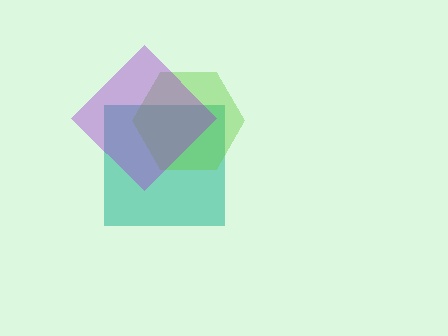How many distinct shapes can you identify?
There are 3 distinct shapes: a teal square, a lime hexagon, a purple diamond.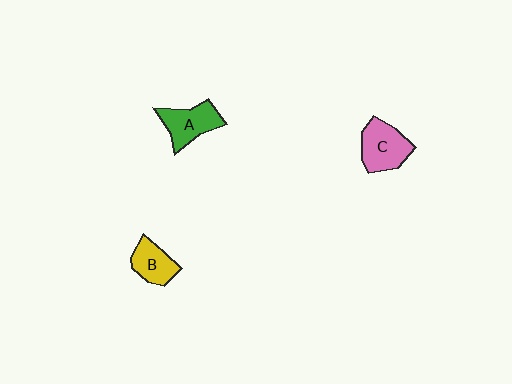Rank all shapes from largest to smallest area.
From largest to smallest: C (pink), A (green), B (yellow).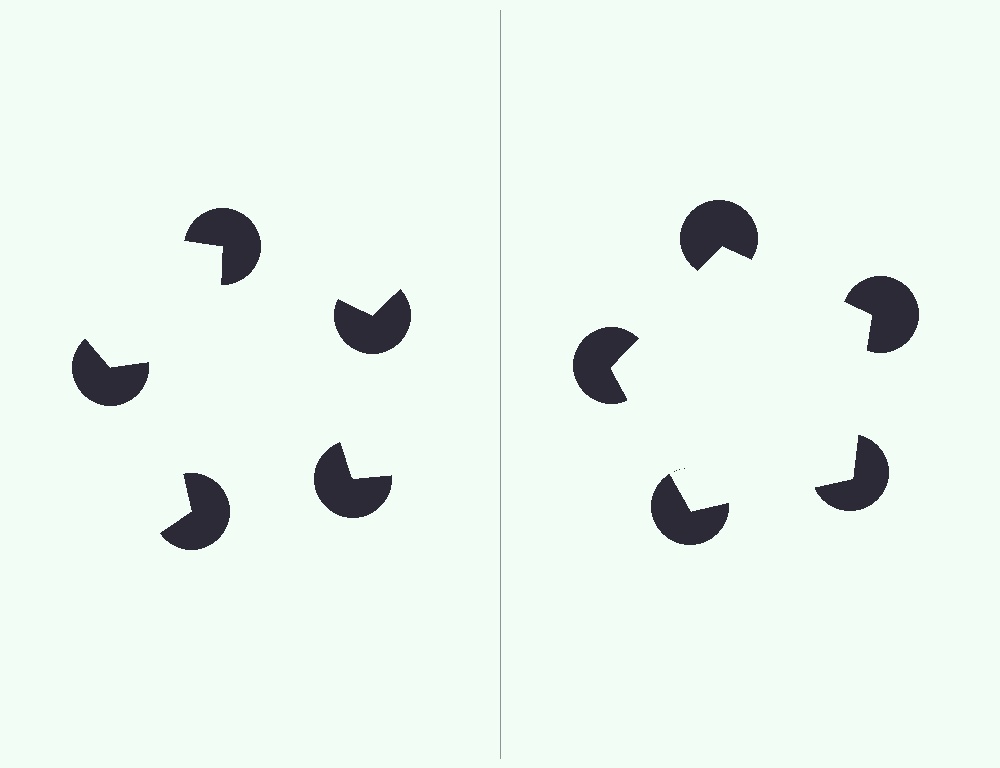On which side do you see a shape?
An illusory pentagon appears on the right side. On the left side the wedge cuts are rotated, so no coherent shape forms.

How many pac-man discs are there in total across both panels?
10 — 5 on each side.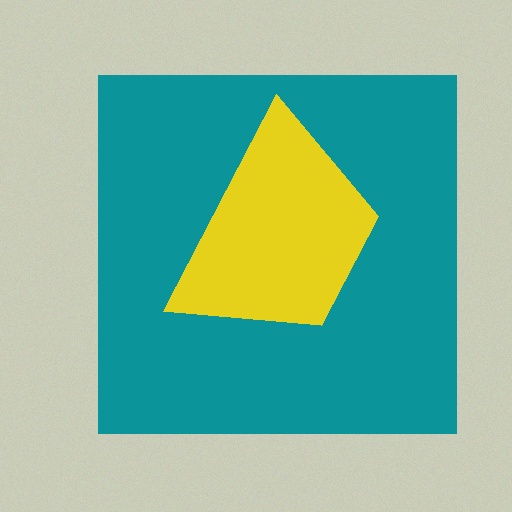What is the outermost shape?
The teal square.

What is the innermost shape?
The yellow trapezoid.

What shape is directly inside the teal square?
The yellow trapezoid.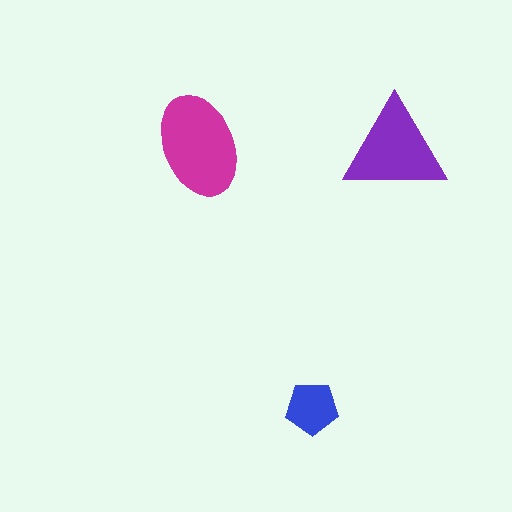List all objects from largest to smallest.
The magenta ellipse, the purple triangle, the blue pentagon.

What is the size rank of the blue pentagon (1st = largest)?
3rd.